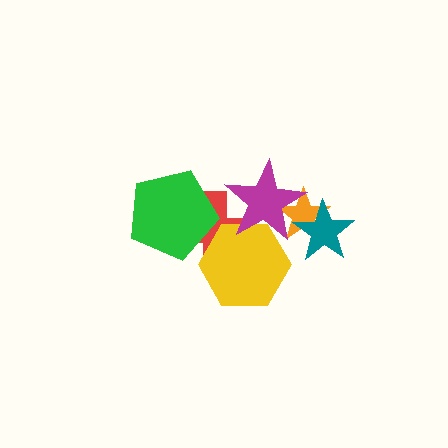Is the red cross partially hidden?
Yes, it is partially covered by another shape.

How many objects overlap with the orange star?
2 objects overlap with the orange star.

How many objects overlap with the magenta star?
4 objects overlap with the magenta star.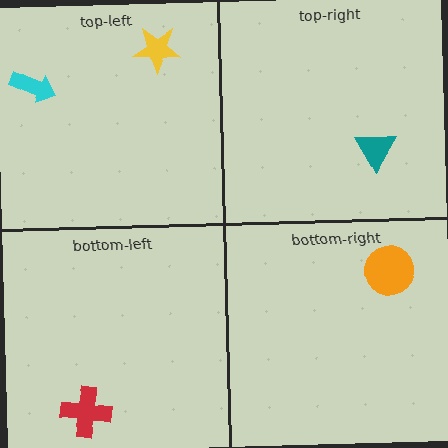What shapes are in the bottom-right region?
The orange circle.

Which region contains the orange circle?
The bottom-right region.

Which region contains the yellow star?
The top-left region.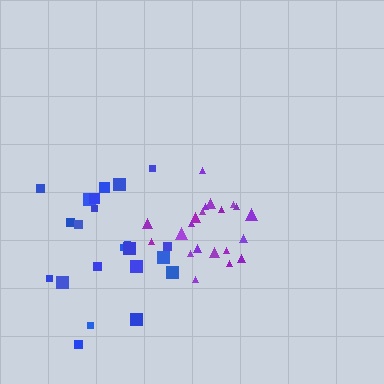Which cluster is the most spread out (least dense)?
Blue.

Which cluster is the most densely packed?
Purple.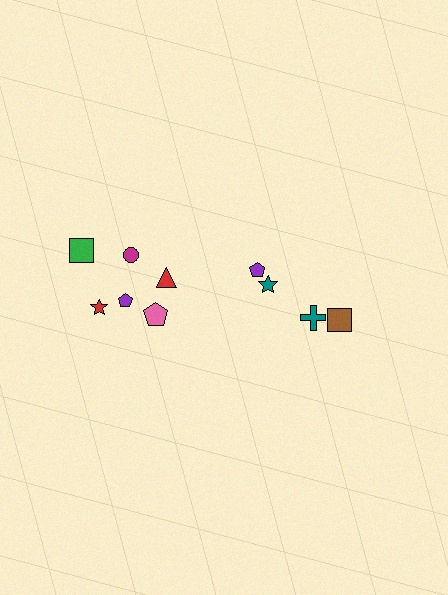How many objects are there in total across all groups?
There are 10 objects.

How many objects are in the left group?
There are 6 objects.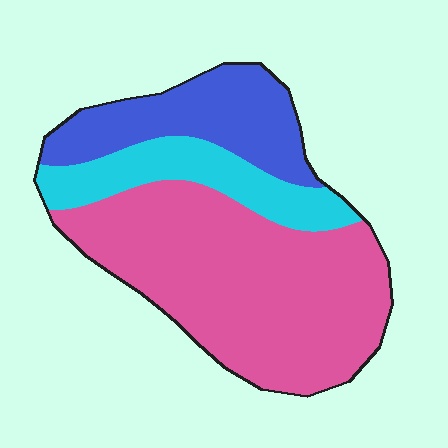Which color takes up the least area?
Cyan, at roughly 20%.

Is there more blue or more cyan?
Blue.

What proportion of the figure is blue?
Blue takes up less than a quarter of the figure.